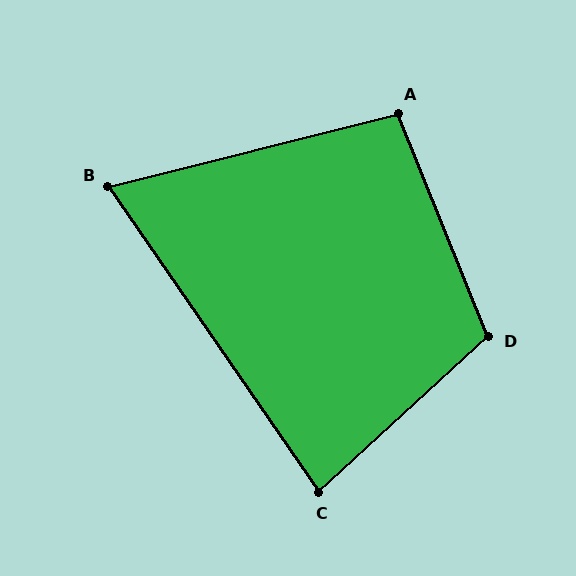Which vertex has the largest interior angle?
D, at approximately 110 degrees.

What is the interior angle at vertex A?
Approximately 98 degrees (obtuse).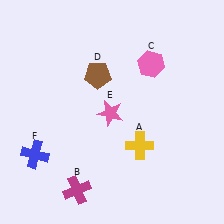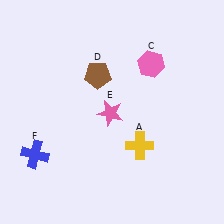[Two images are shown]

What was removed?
The magenta cross (B) was removed in Image 2.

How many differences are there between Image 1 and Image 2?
There is 1 difference between the two images.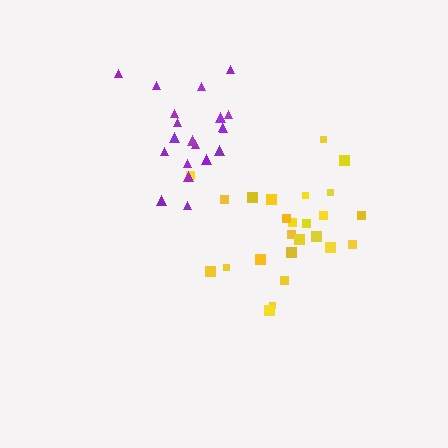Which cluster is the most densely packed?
Purple.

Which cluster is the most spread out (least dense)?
Yellow.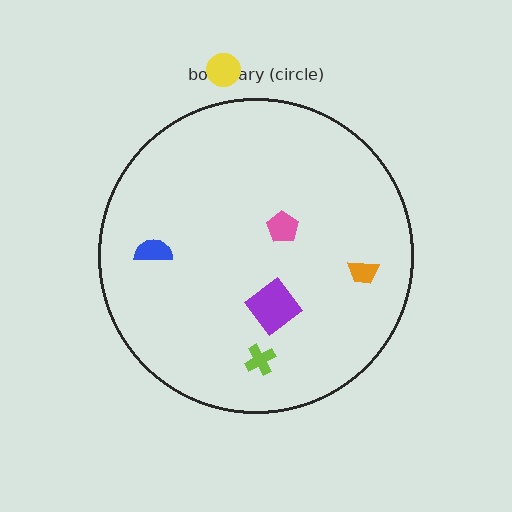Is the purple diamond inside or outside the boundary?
Inside.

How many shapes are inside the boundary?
5 inside, 1 outside.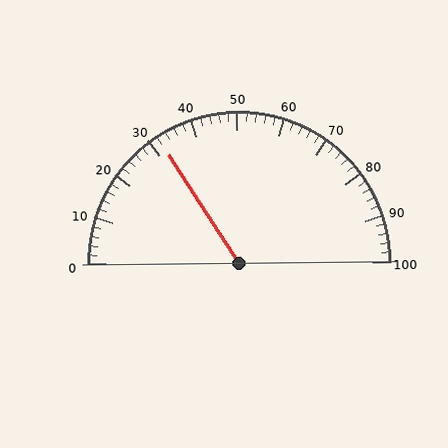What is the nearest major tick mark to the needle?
The nearest major tick mark is 30.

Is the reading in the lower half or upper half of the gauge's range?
The reading is in the lower half of the range (0 to 100).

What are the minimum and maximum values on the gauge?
The gauge ranges from 0 to 100.